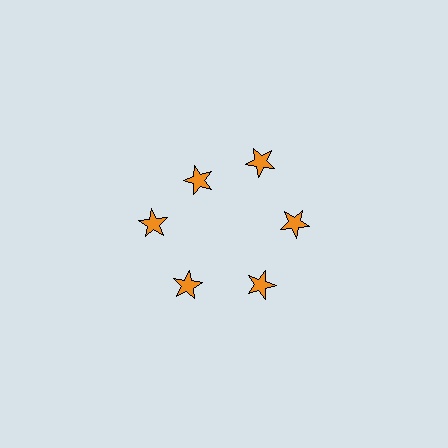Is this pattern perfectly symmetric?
No. The 6 orange stars are arranged in a ring, but one element near the 11 o'clock position is pulled inward toward the center, breaking the 6-fold rotational symmetry.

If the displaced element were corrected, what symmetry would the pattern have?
It would have 6-fold rotational symmetry — the pattern would map onto itself every 60 degrees.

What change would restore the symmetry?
The symmetry would be restored by moving it outward, back onto the ring so that all 6 stars sit at equal angles and equal distance from the center.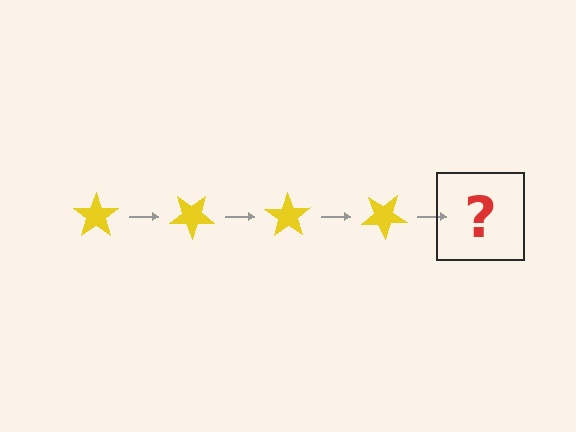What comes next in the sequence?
The next element should be a yellow star rotated 140 degrees.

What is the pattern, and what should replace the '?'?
The pattern is that the star rotates 35 degrees each step. The '?' should be a yellow star rotated 140 degrees.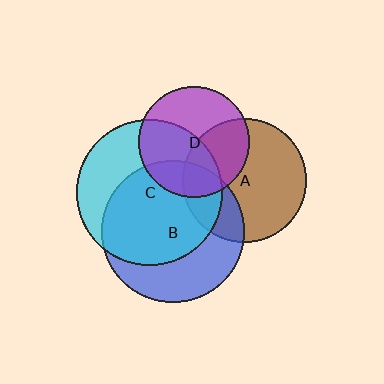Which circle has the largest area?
Circle C (cyan).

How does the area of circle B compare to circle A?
Approximately 1.3 times.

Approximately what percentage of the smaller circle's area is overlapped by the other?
Approximately 25%.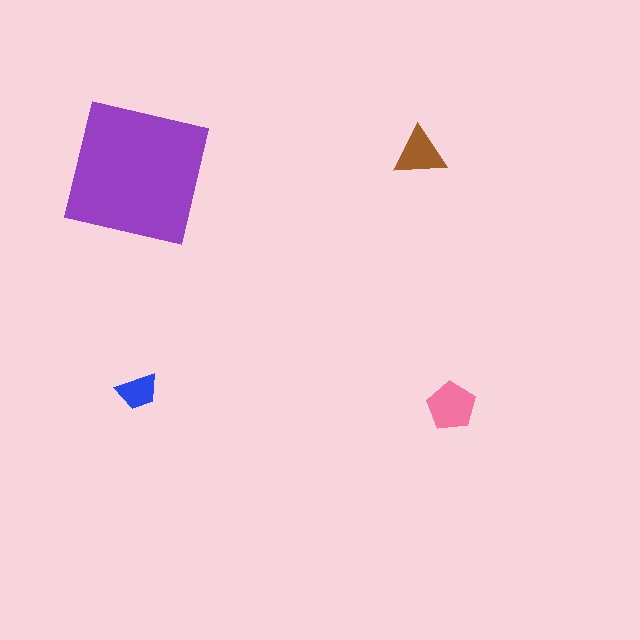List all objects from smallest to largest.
The blue trapezoid, the brown triangle, the pink pentagon, the purple square.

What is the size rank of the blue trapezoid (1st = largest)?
4th.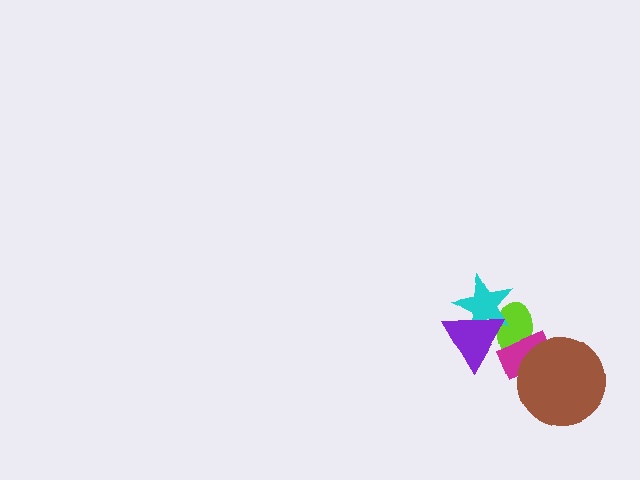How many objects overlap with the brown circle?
1 object overlaps with the brown circle.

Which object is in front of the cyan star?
The purple triangle is in front of the cyan star.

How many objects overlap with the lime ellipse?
3 objects overlap with the lime ellipse.